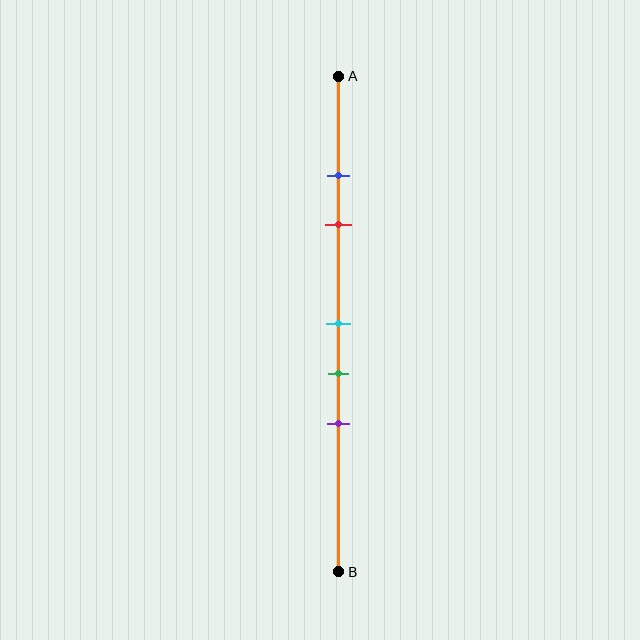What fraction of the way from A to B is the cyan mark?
The cyan mark is approximately 50% (0.5) of the way from A to B.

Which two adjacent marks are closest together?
The blue and red marks are the closest adjacent pair.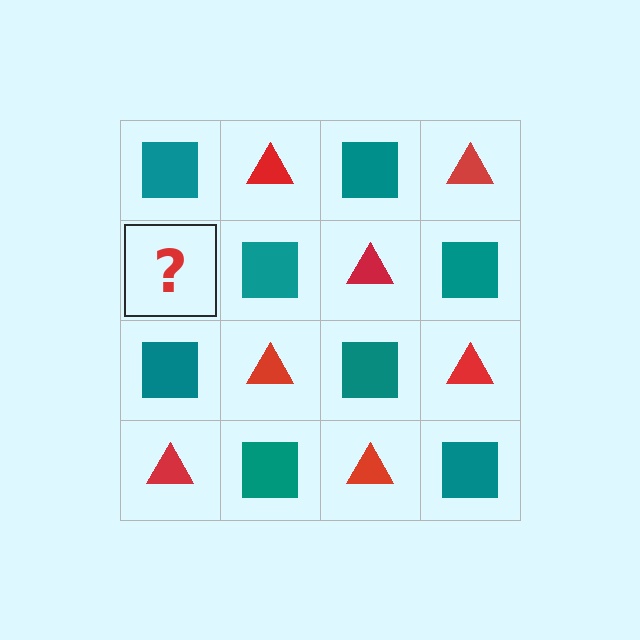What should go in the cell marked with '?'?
The missing cell should contain a red triangle.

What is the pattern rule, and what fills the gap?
The rule is that it alternates teal square and red triangle in a checkerboard pattern. The gap should be filled with a red triangle.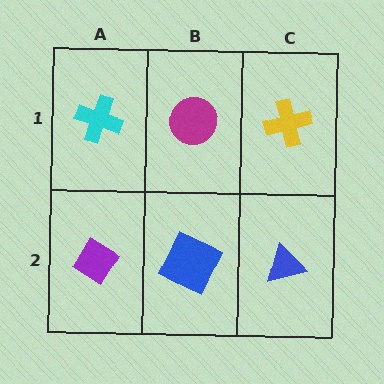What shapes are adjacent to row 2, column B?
A magenta circle (row 1, column B), a purple diamond (row 2, column A), a blue triangle (row 2, column C).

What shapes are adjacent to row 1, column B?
A blue square (row 2, column B), a cyan cross (row 1, column A), a yellow cross (row 1, column C).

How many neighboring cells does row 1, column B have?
3.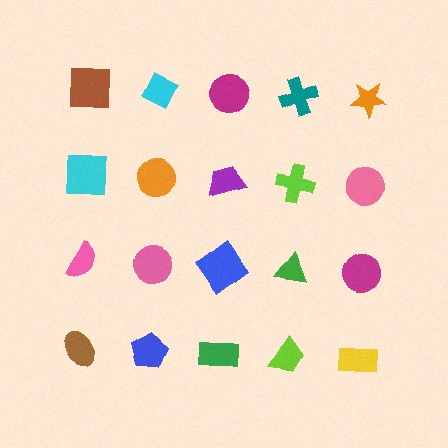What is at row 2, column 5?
A pink circle.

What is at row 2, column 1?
A cyan square.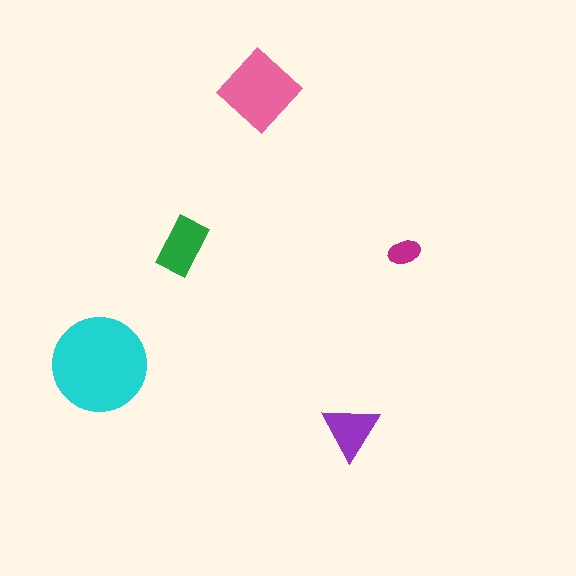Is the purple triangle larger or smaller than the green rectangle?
Smaller.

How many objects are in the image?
There are 5 objects in the image.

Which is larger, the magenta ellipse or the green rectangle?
The green rectangle.